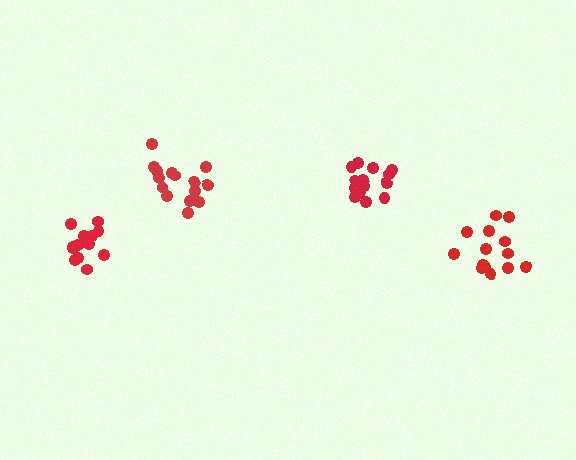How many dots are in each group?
Group 1: 15 dots, Group 2: 15 dots, Group 3: 14 dots, Group 4: 14 dots (58 total).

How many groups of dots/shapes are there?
There are 4 groups.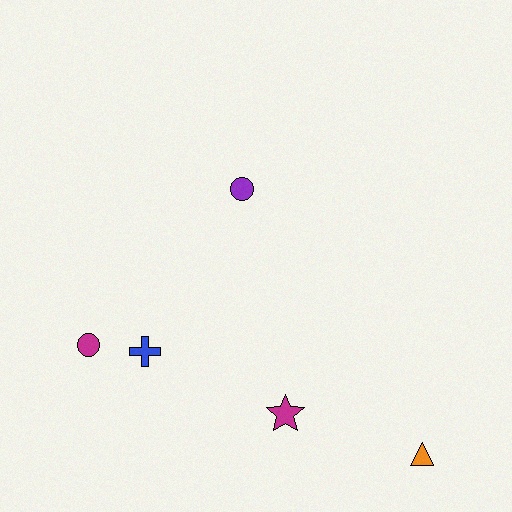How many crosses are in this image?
There is 1 cross.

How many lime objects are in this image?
There are no lime objects.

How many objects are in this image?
There are 5 objects.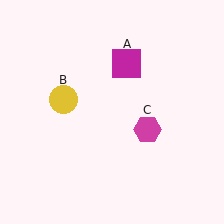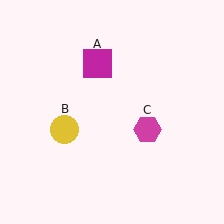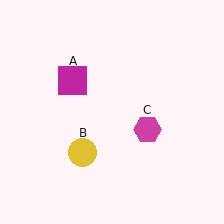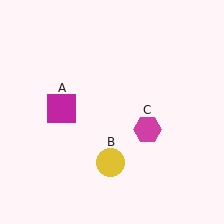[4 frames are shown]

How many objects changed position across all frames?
2 objects changed position: magenta square (object A), yellow circle (object B).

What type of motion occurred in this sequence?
The magenta square (object A), yellow circle (object B) rotated counterclockwise around the center of the scene.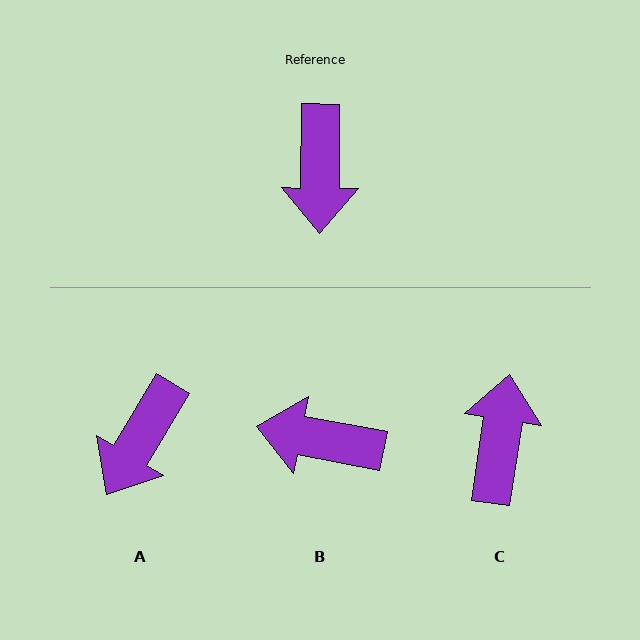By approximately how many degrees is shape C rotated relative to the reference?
Approximately 172 degrees counter-clockwise.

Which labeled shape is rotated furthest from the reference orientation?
C, about 172 degrees away.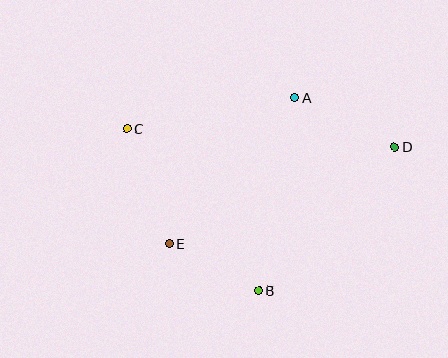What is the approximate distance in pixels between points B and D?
The distance between B and D is approximately 198 pixels.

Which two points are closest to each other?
Points B and E are closest to each other.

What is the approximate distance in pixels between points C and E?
The distance between C and E is approximately 123 pixels.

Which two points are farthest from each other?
Points C and D are farthest from each other.